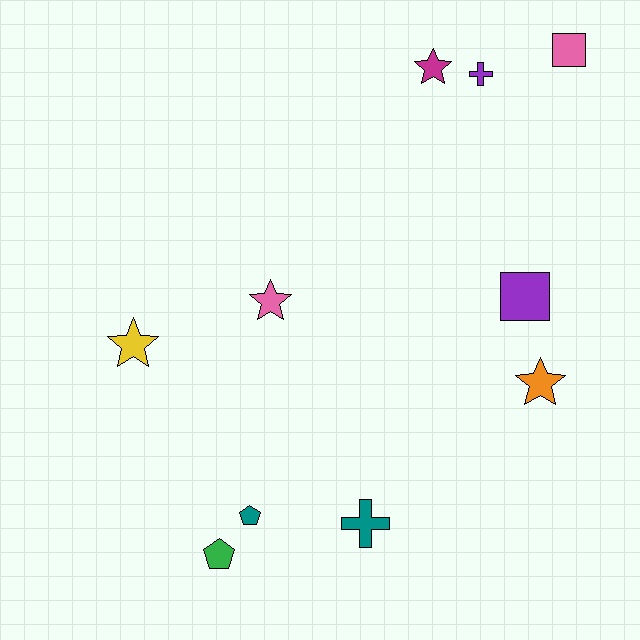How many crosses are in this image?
There are 2 crosses.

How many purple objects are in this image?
There are 2 purple objects.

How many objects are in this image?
There are 10 objects.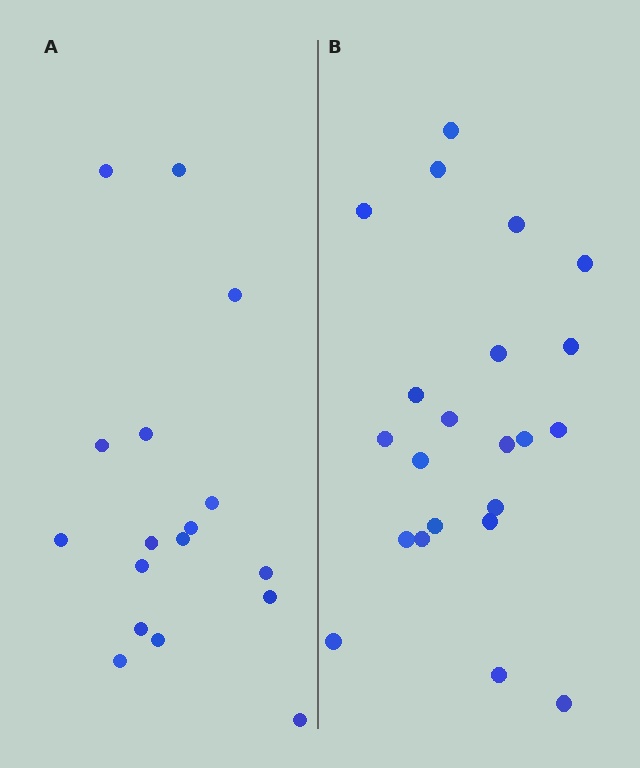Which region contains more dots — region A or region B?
Region B (the right region) has more dots.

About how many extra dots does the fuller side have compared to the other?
Region B has about 5 more dots than region A.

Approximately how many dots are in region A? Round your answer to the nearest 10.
About 20 dots. (The exact count is 17, which rounds to 20.)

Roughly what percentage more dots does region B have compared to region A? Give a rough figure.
About 30% more.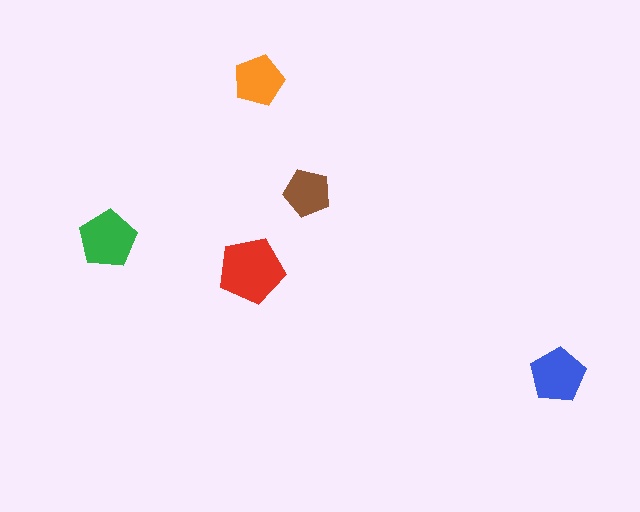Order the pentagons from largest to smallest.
the red one, the green one, the blue one, the orange one, the brown one.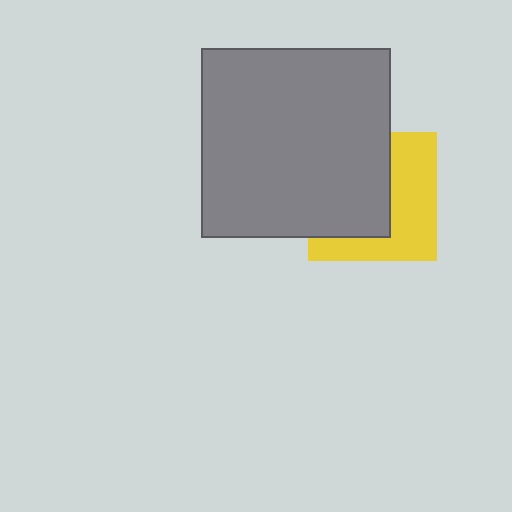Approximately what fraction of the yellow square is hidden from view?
Roughly 53% of the yellow square is hidden behind the gray square.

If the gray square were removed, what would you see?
You would see the complete yellow square.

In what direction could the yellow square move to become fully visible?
The yellow square could move right. That would shift it out from behind the gray square entirely.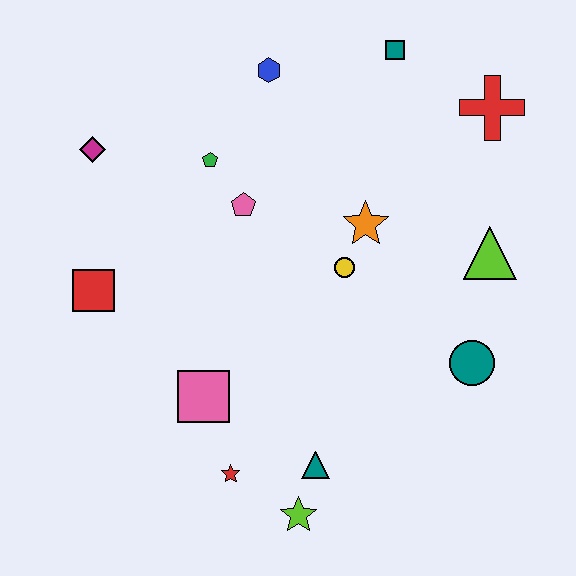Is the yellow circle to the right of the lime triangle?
No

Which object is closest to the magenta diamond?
The green pentagon is closest to the magenta diamond.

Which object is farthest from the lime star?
The teal square is farthest from the lime star.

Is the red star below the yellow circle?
Yes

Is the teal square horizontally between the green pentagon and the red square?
No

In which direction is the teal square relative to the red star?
The teal square is above the red star.